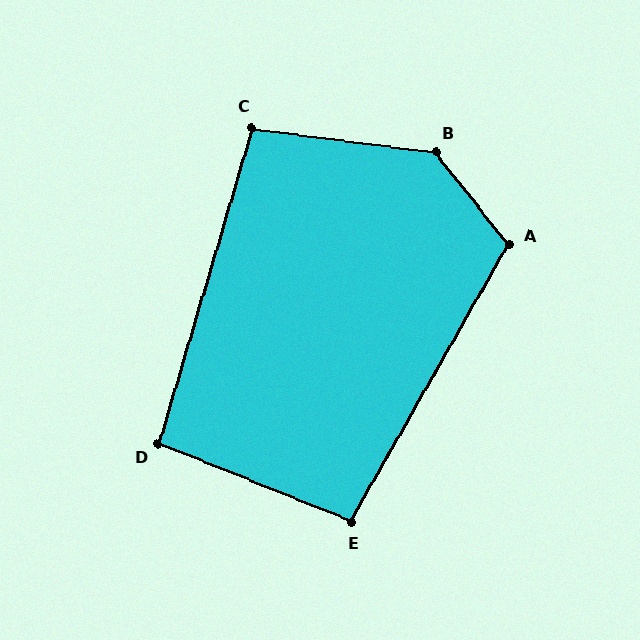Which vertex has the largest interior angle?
B, at approximately 136 degrees.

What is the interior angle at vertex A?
Approximately 112 degrees (obtuse).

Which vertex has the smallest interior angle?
D, at approximately 95 degrees.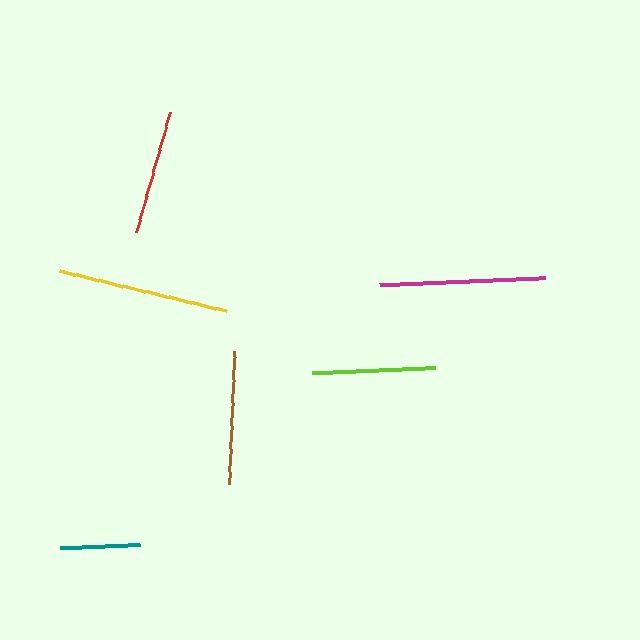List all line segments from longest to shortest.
From longest to shortest: yellow, magenta, brown, red, lime, teal.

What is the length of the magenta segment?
The magenta segment is approximately 167 pixels long.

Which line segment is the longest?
The yellow line is the longest at approximately 171 pixels.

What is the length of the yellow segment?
The yellow segment is approximately 171 pixels long.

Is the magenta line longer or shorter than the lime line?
The magenta line is longer than the lime line.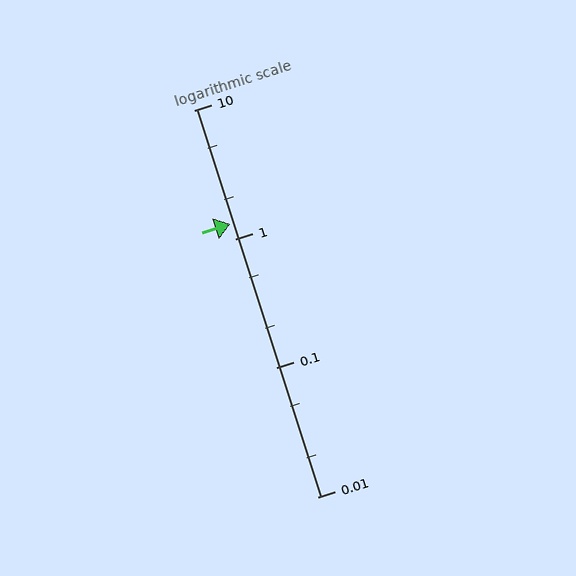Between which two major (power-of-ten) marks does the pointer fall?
The pointer is between 1 and 10.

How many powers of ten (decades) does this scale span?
The scale spans 3 decades, from 0.01 to 10.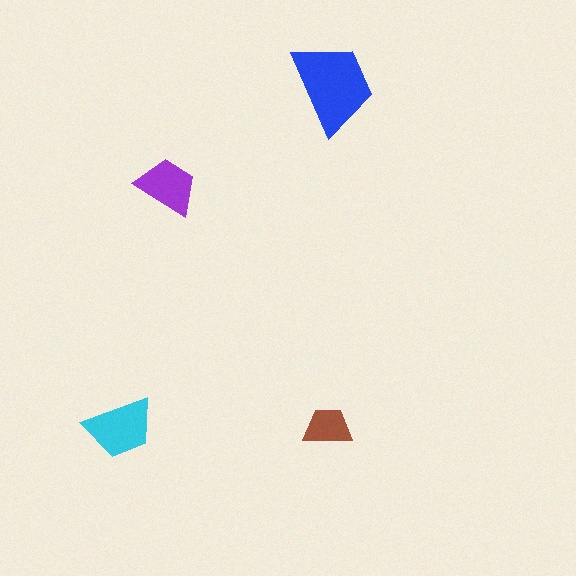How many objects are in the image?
There are 4 objects in the image.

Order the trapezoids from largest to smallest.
the blue one, the cyan one, the purple one, the brown one.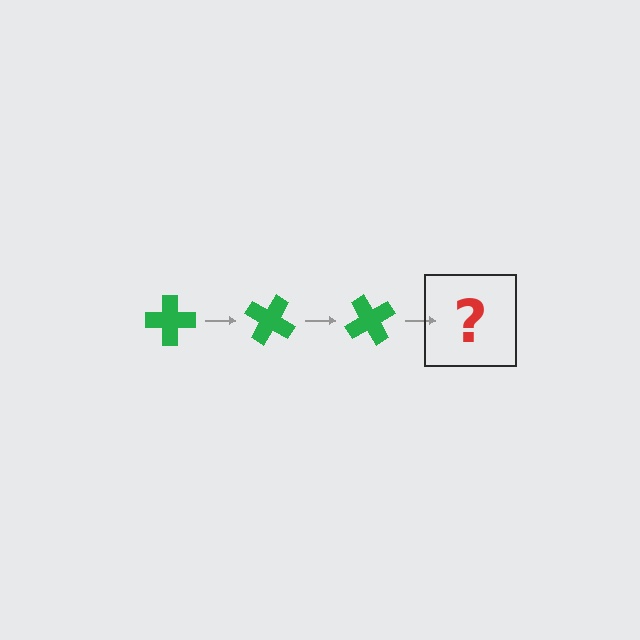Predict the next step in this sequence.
The next step is a green cross rotated 90 degrees.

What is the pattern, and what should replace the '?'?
The pattern is that the cross rotates 30 degrees each step. The '?' should be a green cross rotated 90 degrees.